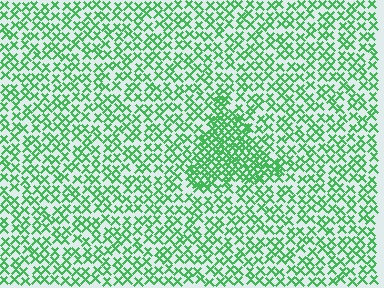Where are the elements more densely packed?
The elements are more densely packed inside the triangle boundary.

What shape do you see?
I see a triangle.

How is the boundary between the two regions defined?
The boundary is defined by a change in element density (approximately 2.2x ratio). All elements are the same color, size, and shape.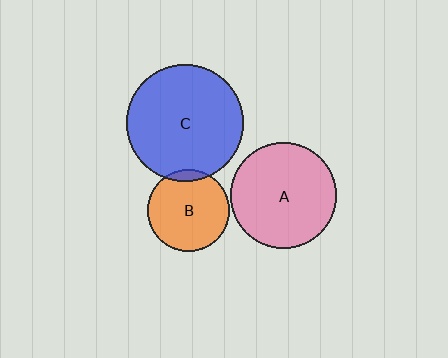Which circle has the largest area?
Circle C (blue).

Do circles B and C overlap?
Yes.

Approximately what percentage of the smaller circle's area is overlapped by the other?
Approximately 5%.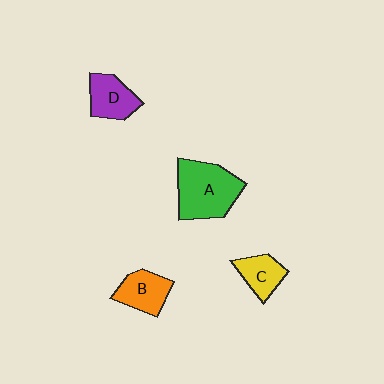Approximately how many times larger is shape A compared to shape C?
Approximately 2.1 times.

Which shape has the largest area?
Shape A (green).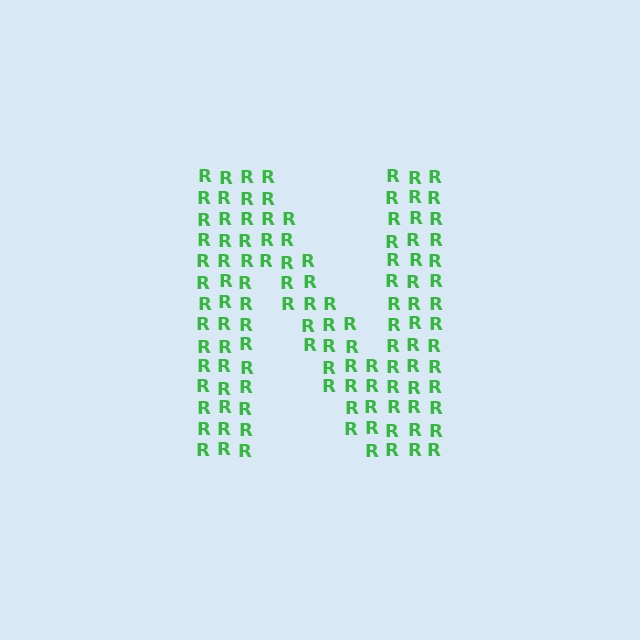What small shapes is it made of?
It is made of small letter R's.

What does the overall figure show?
The overall figure shows the letter N.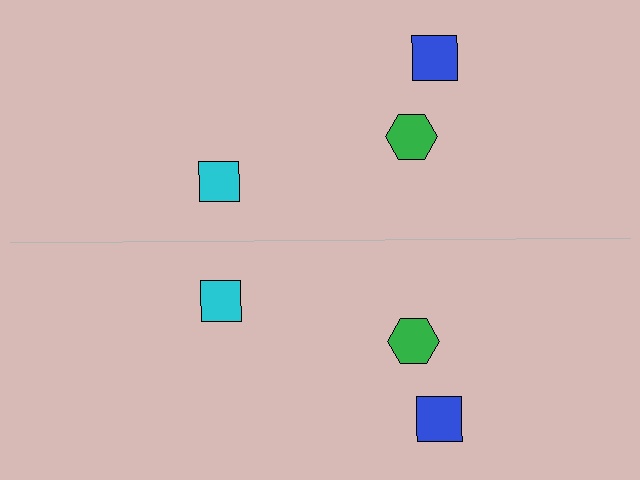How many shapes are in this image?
There are 6 shapes in this image.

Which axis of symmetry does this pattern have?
The pattern has a horizontal axis of symmetry running through the center of the image.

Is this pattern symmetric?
Yes, this pattern has bilateral (reflection) symmetry.